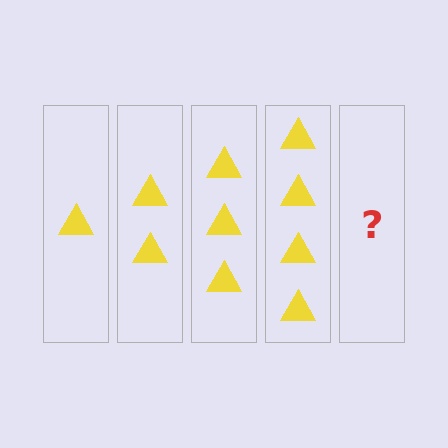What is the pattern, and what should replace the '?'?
The pattern is that each step adds one more triangle. The '?' should be 5 triangles.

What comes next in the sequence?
The next element should be 5 triangles.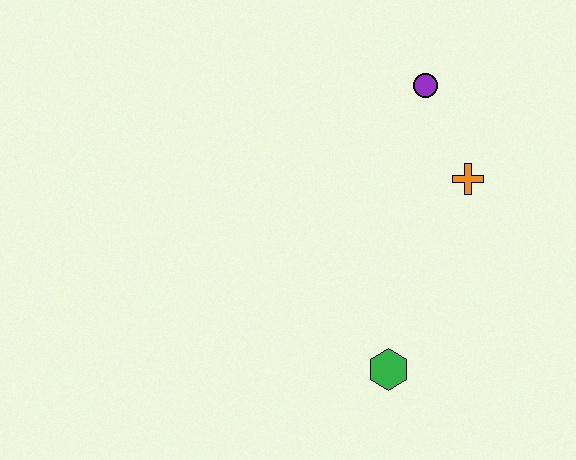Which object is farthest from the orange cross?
The green hexagon is farthest from the orange cross.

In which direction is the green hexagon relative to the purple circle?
The green hexagon is below the purple circle.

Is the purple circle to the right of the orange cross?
No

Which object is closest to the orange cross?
The purple circle is closest to the orange cross.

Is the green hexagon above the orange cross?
No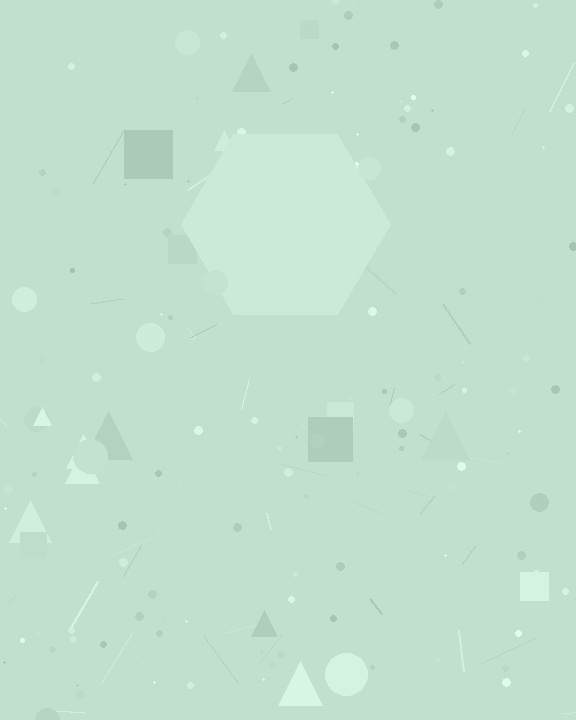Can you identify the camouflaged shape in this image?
The camouflaged shape is a hexagon.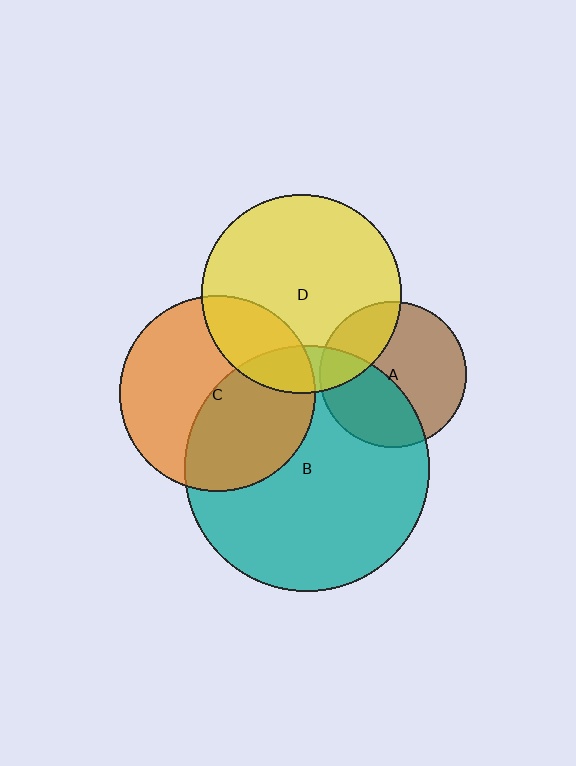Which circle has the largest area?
Circle B (teal).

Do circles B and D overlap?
Yes.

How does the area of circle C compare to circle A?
Approximately 1.8 times.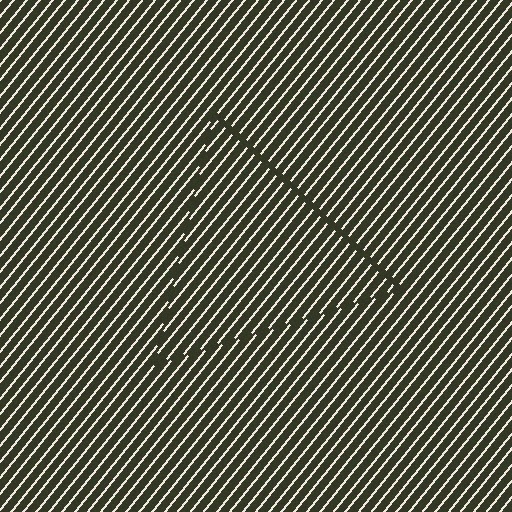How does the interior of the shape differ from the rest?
The interior of the shape contains the same grating, shifted by half a period — the contour is defined by the phase discontinuity where line-ends from the inner and outer gratings abut.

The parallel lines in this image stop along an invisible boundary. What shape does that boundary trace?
An illusory triangle. The interior of the shape contains the same grating, shifted by half a period — the contour is defined by the phase discontinuity where line-ends from the inner and outer gratings abut.